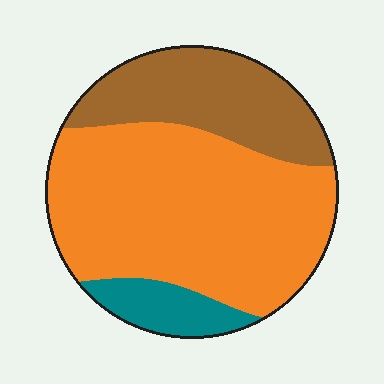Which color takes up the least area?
Teal, at roughly 10%.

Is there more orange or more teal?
Orange.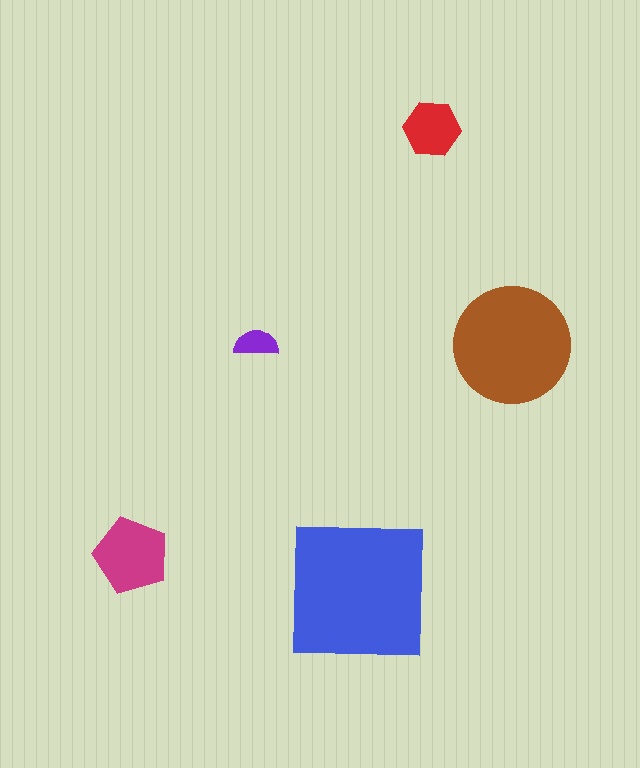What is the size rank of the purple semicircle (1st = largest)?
5th.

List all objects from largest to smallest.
The blue square, the brown circle, the magenta pentagon, the red hexagon, the purple semicircle.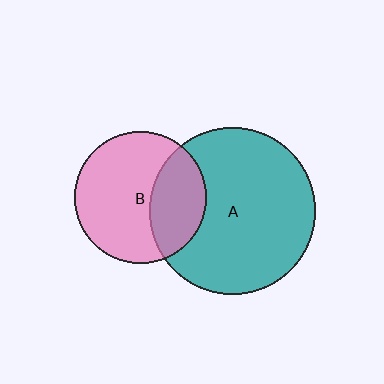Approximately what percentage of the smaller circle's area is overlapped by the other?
Approximately 35%.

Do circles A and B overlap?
Yes.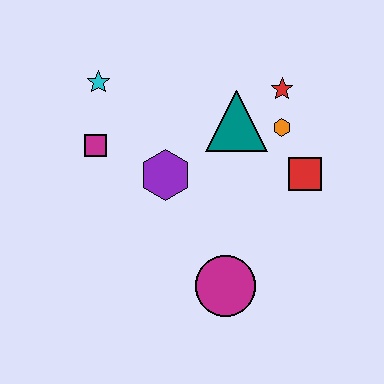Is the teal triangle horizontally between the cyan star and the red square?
Yes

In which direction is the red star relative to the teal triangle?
The red star is to the right of the teal triangle.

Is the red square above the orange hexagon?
No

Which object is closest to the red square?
The orange hexagon is closest to the red square.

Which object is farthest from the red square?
The cyan star is farthest from the red square.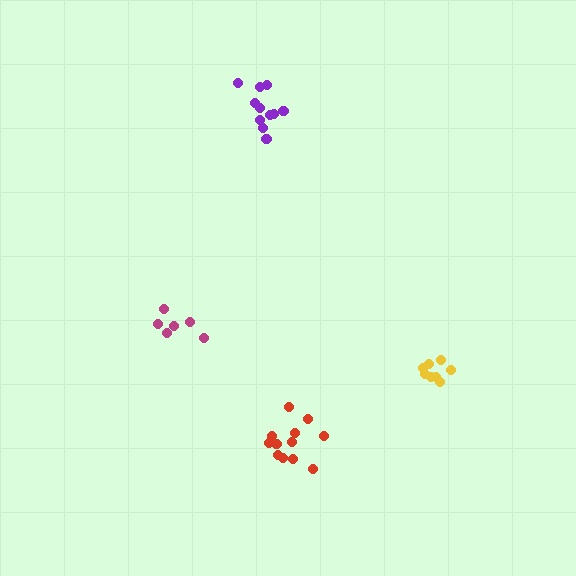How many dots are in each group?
Group 1: 11 dots, Group 2: 12 dots, Group 3: 6 dots, Group 4: 8 dots (37 total).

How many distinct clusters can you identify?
There are 4 distinct clusters.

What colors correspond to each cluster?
The clusters are colored: purple, red, magenta, yellow.